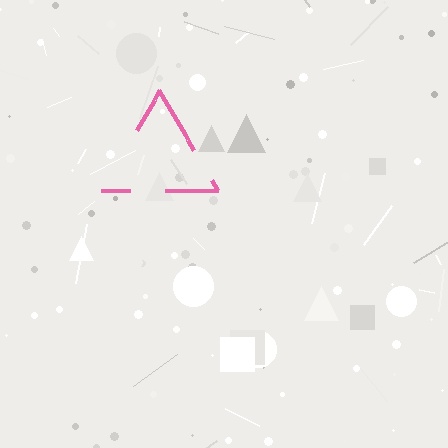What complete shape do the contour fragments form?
The contour fragments form a triangle.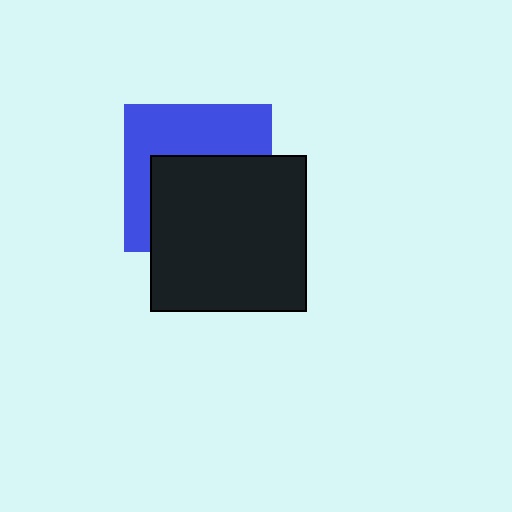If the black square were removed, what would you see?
You would see the complete blue square.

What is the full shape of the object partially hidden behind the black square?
The partially hidden object is a blue square.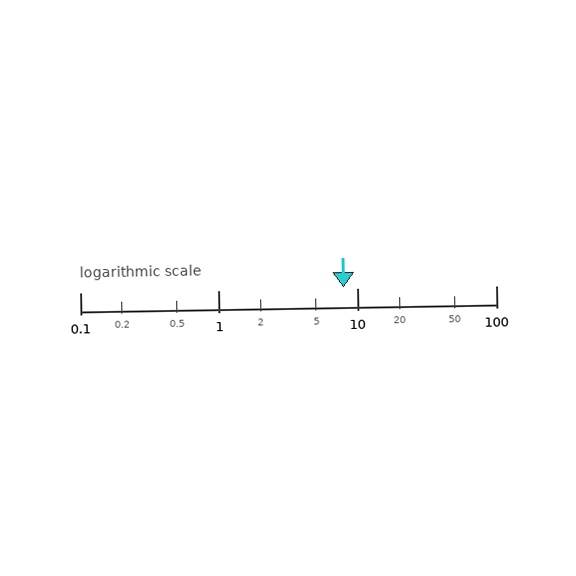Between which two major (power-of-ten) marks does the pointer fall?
The pointer is between 1 and 10.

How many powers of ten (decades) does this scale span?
The scale spans 3 decades, from 0.1 to 100.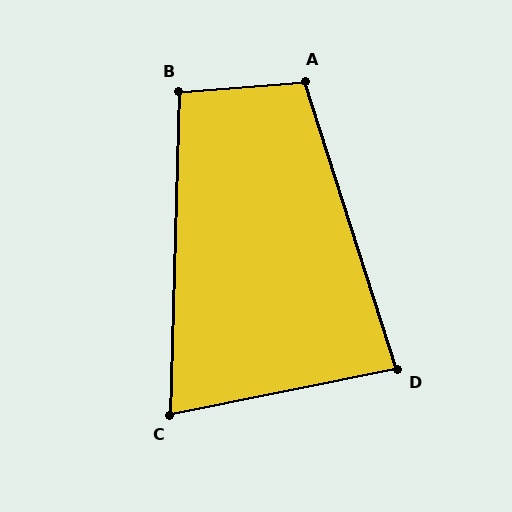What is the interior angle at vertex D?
Approximately 84 degrees (acute).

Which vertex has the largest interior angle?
A, at approximately 103 degrees.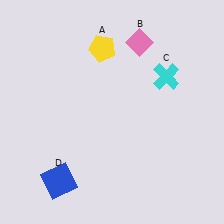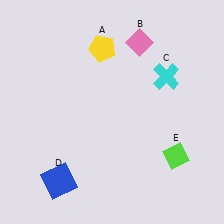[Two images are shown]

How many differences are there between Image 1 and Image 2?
There is 1 difference between the two images.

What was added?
A lime diamond (E) was added in Image 2.